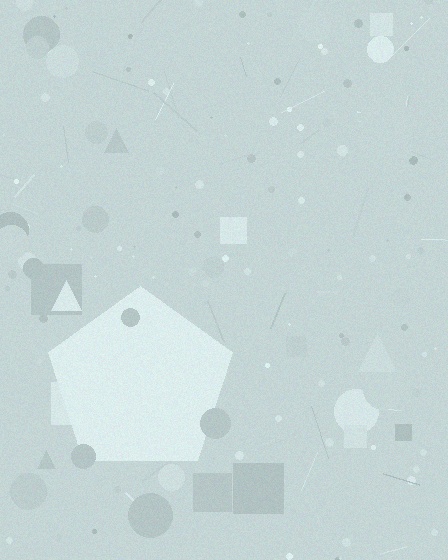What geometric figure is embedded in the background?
A pentagon is embedded in the background.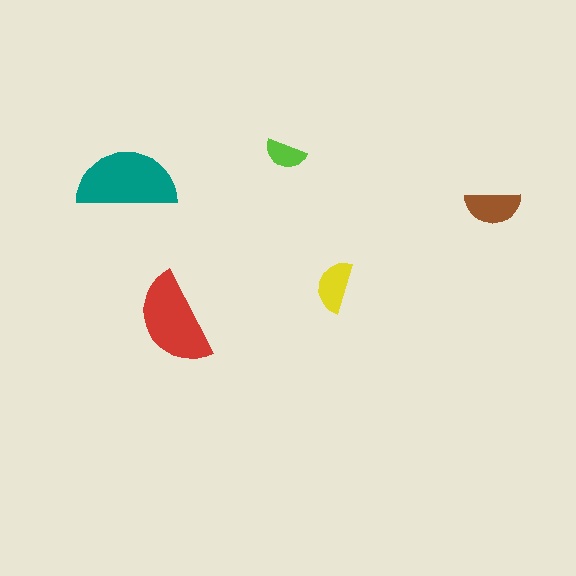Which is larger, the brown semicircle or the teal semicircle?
The teal one.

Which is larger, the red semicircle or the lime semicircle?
The red one.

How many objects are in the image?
There are 5 objects in the image.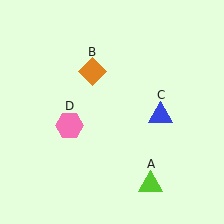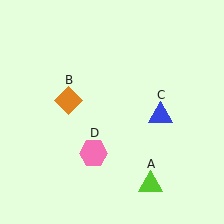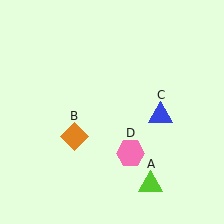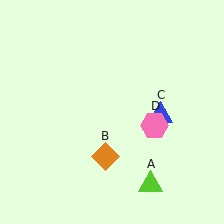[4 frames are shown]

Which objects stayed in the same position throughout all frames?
Lime triangle (object A) and blue triangle (object C) remained stationary.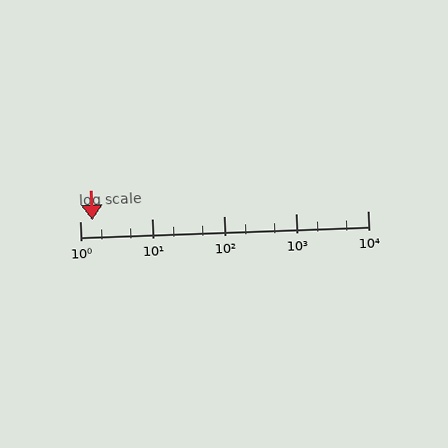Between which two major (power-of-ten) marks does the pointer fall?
The pointer is between 1 and 10.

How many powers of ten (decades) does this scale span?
The scale spans 4 decades, from 1 to 10000.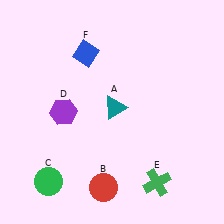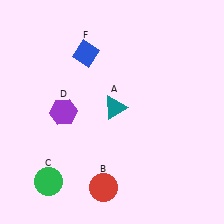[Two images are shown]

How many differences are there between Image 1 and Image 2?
There is 1 difference between the two images.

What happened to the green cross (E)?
The green cross (E) was removed in Image 2. It was in the bottom-right area of Image 1.